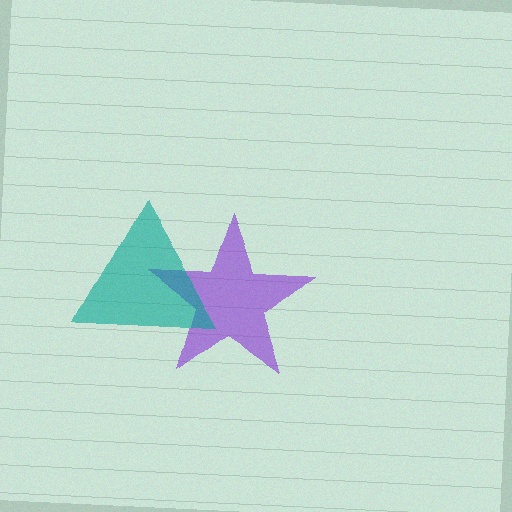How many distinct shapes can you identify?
There are 2 distinct shapes: a purple star, a teal triangle.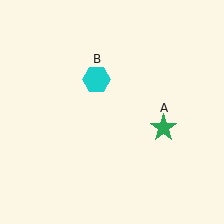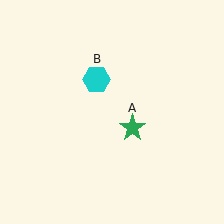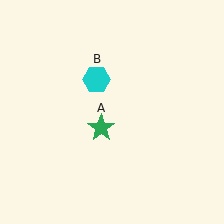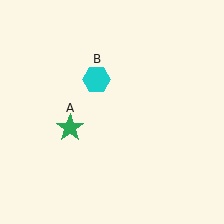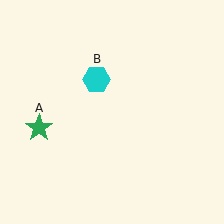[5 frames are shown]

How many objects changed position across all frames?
1 object changed position: green star (object A).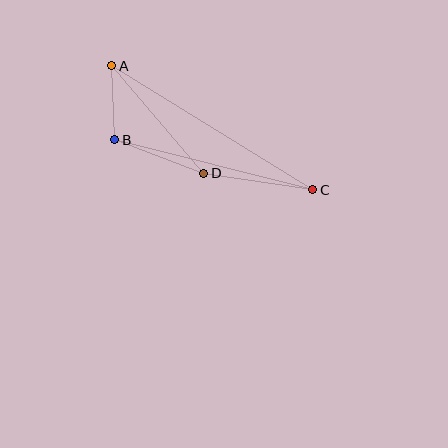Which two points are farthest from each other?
Points A and C are farthest from each other.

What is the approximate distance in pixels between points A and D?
The distance between A and D is approximately 142 pixels.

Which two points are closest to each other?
Points A and B are closest to each other.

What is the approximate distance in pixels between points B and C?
The distance between B and C is approximately 204 pixels.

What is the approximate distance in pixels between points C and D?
The distance between C and D is approximately 110 pixels.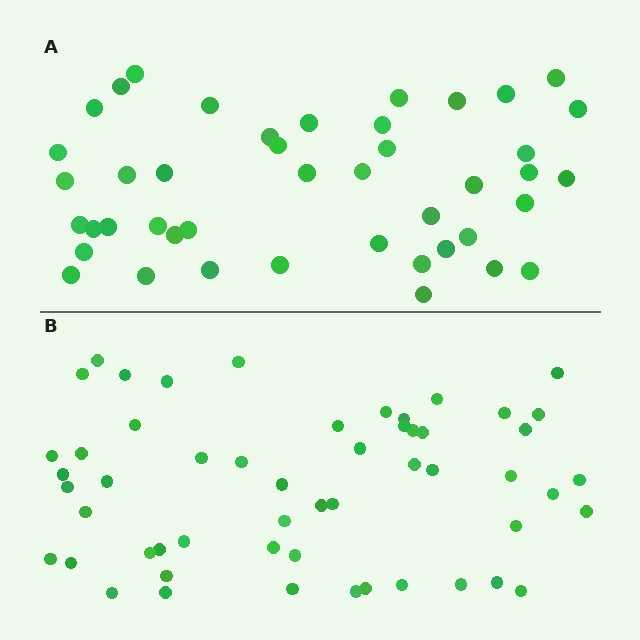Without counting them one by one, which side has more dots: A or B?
Region B (the bottom region) has more dots.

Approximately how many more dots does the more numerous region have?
Region B has roughly 10 or so more dots than region A.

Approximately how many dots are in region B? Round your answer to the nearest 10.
About 50 dots. (The exact count is 54, which rounds to 50.)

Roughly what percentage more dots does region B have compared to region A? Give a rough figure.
About 25% more.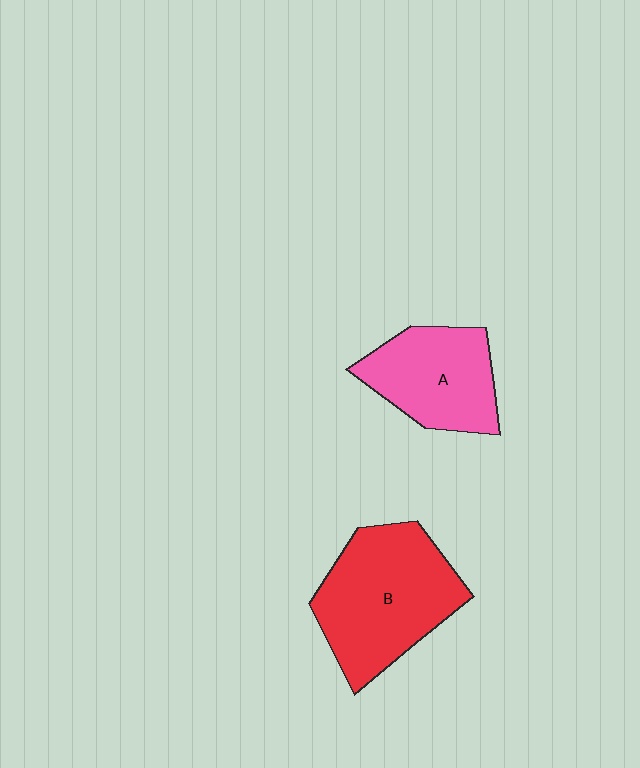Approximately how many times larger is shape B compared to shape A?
Approximately 1.4 times.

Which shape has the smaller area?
Shape A (pink).